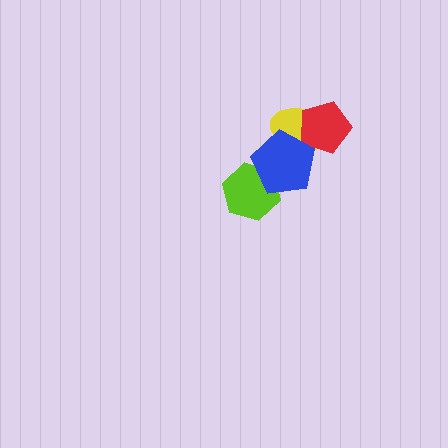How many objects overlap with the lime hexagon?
1 object overlaps with the lime hexagon.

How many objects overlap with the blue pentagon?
3 objects overlap with the blue pentagon.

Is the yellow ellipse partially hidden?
Yes, it is partially covered by another shape.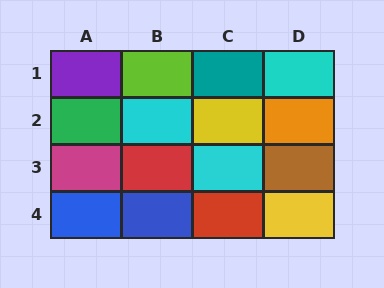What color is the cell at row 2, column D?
Orange.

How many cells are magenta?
1 cell is magenta.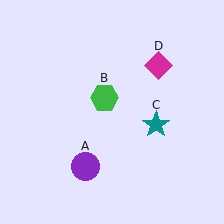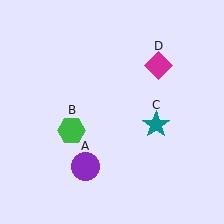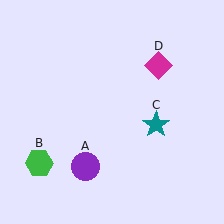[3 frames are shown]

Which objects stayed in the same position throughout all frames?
Purple circle (object A) and teal star (object C) and magenta diamond (object D) remained stationary.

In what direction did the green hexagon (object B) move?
The green hexagon (object B) moved down and to the left.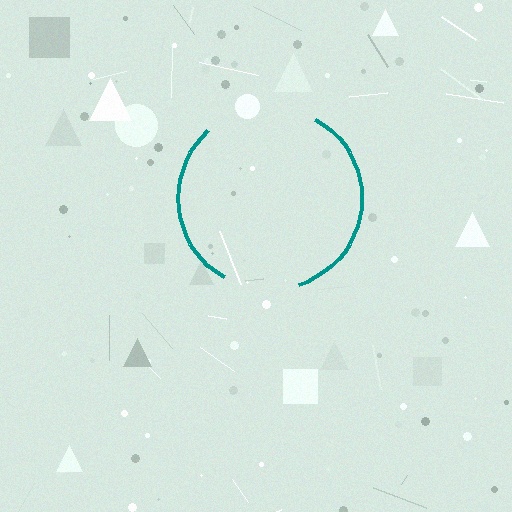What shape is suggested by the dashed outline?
The dashed outline suggests a circle.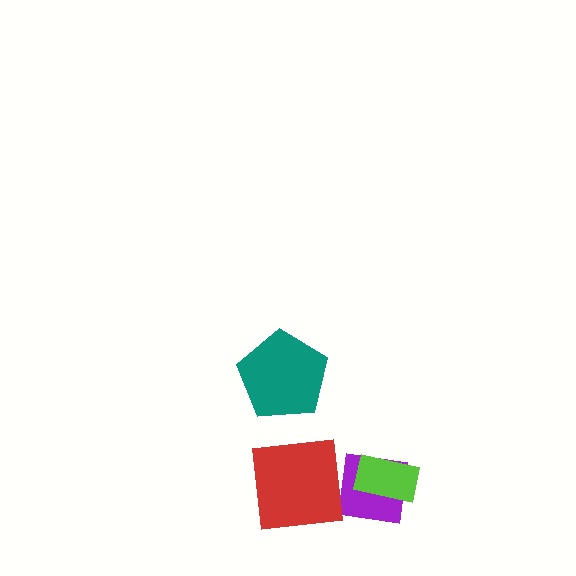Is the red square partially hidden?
No, no other shape covers it.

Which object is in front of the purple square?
The lime rectangle is in front of the purple square.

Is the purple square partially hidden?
Yes, it is partially covered by another shape.